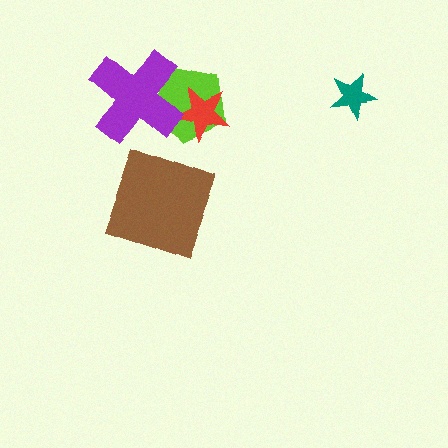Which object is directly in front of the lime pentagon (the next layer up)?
The red star is directly in front of the lime pentagon.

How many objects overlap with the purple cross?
2 objects overlap with the purple cross.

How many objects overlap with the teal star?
0 objects overlap with the teal star.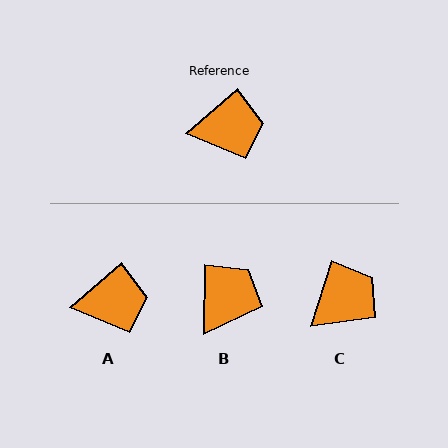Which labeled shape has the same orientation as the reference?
A.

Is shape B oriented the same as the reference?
No, it is off by about 48 degrees.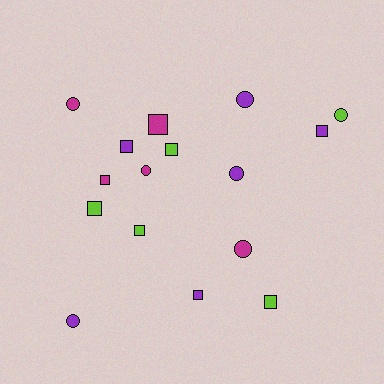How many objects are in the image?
There are 16 objects.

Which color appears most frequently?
Purple, with 6 objects.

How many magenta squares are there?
There are 2 magenta squares.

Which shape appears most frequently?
Square, with 9 objects.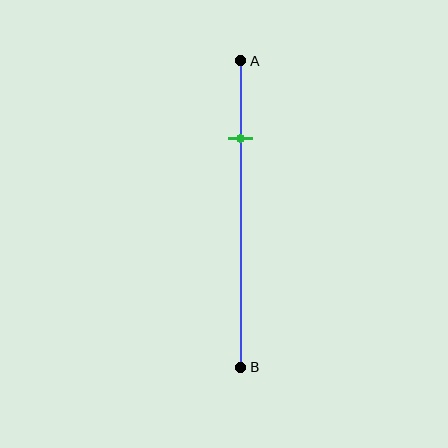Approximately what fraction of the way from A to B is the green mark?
The green mark is approximately 25% of the way from A to B.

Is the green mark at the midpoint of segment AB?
No, the mark is at about 25% from A, not at the 50% midpoint.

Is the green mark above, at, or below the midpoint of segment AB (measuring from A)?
The green mark is above the midpoint of segment AB.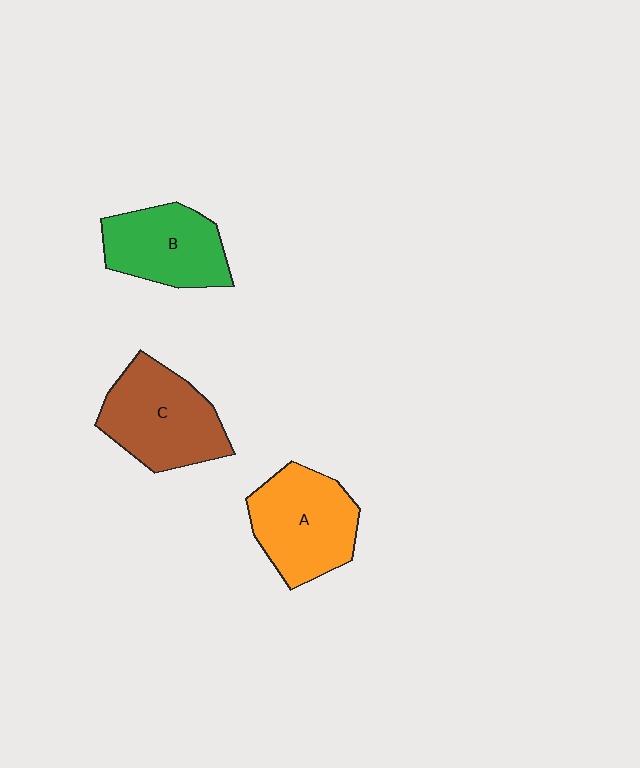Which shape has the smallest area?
Shape B (green).